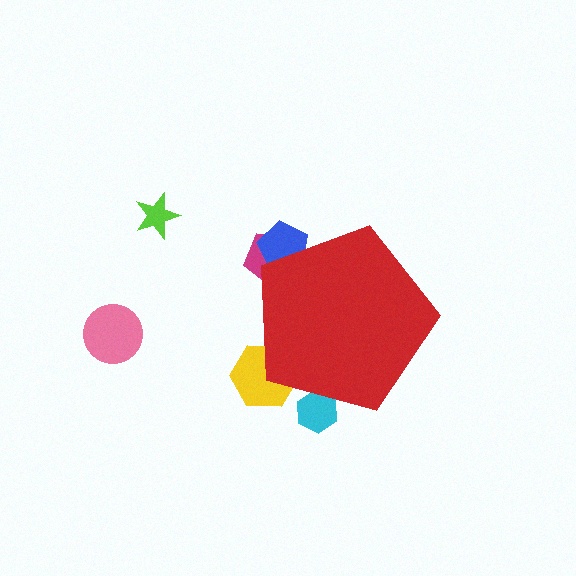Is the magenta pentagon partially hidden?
Yes, the magenta pentagon is partially hidden behind the red pentagon.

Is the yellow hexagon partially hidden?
Yes, the yellow hexagon is partially hidden behind the red pentagon.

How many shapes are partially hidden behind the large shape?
4 shapes are partially hidden.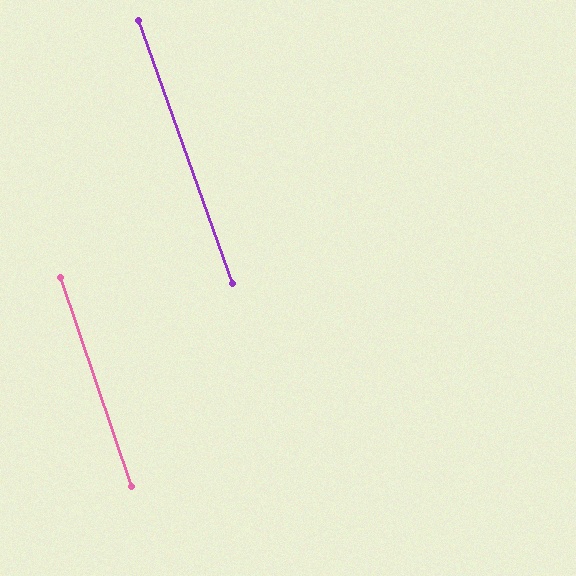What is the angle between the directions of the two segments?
Approximately 1 degree.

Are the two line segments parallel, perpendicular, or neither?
Parallel — their directions differ by only 0.9°.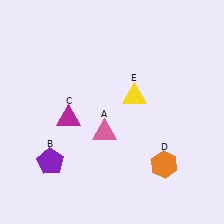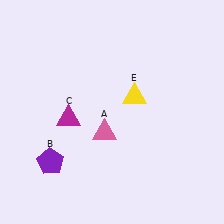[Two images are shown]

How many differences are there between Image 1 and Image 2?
There is 1 difference between the two images.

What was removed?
The orange hexagon (D) was removed in Image 2.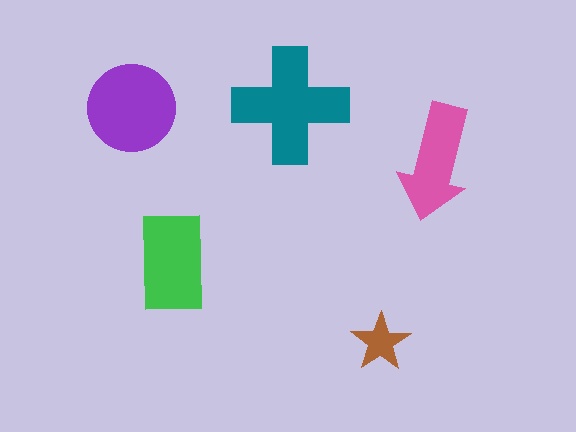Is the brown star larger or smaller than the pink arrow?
Smaller.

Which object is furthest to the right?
The pink arrow is rightmost.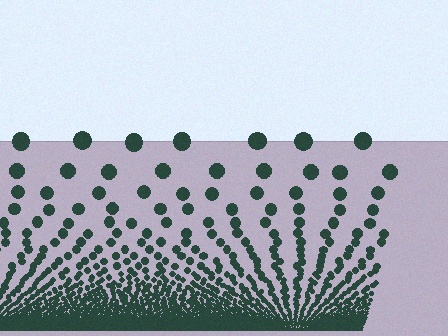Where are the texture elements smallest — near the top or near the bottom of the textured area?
Near the bottom.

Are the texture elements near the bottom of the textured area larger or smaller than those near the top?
Smaller. The gradient is inverted — elements near the bottom are smaller and denser.